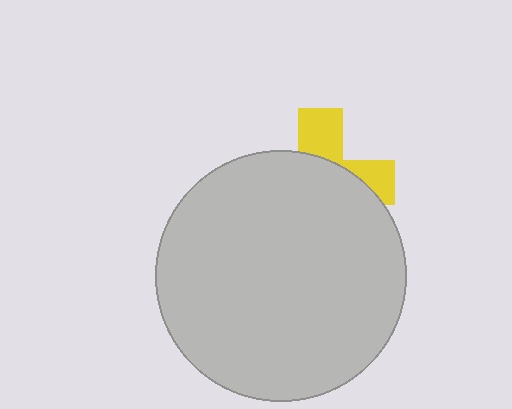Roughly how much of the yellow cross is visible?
A small part of it is visible (roughly 32%).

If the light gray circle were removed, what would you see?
You would see the complete yellow cross.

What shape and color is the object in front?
The object in front is a light gray circle.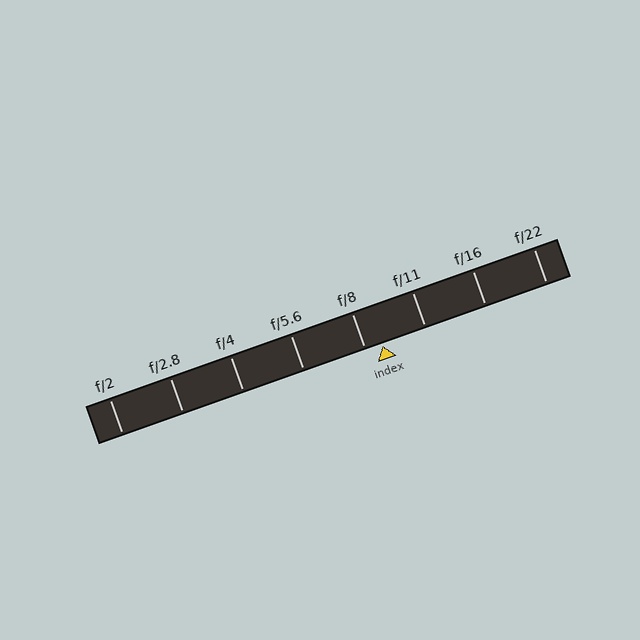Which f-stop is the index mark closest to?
The index mark is closest to f/8.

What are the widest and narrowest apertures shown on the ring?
The widest aperture shown is f/2 and the narrowest is f/22.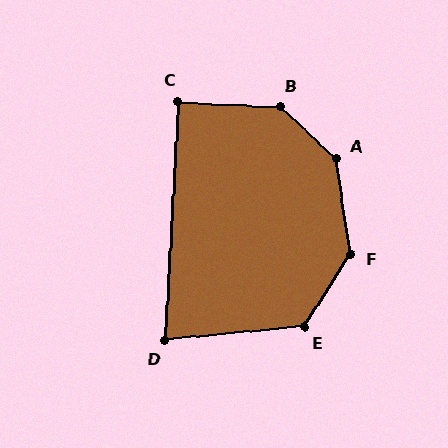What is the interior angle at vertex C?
Approximately 91 degrees (approximately right).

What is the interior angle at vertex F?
Approximately 139 degrees (obtuse).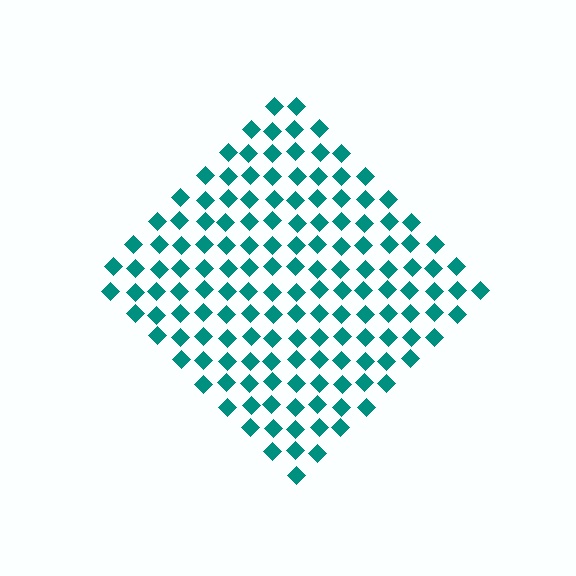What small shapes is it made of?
It is made of small diamonds.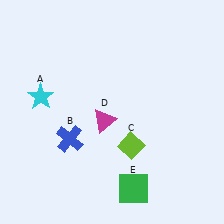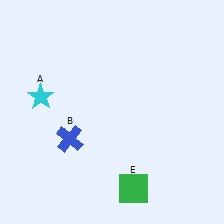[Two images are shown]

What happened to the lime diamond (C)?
The lime diamond (C) was removed in Image 2. It was in the bottom-right area of Image 1.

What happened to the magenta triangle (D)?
The magenta triangle (D) was removed in Image 2. It was in the bottom-left area of Image 1.